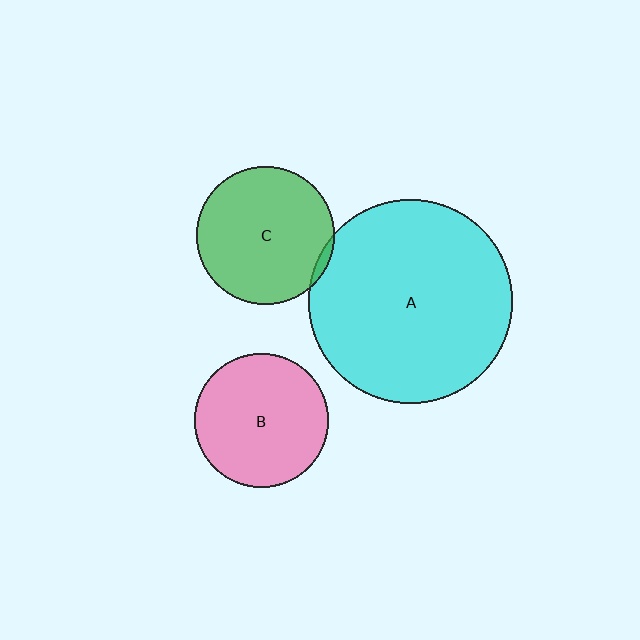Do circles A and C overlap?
Yes.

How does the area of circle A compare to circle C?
Approximately 2.2 times.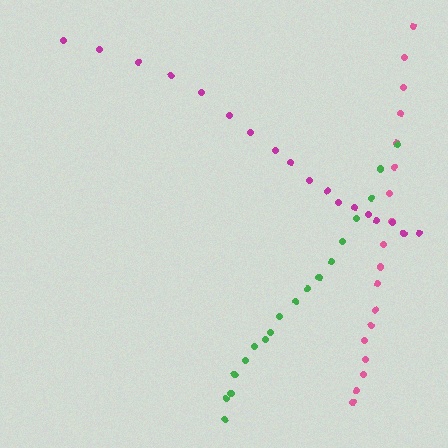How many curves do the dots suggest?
There are 3 distinct paths.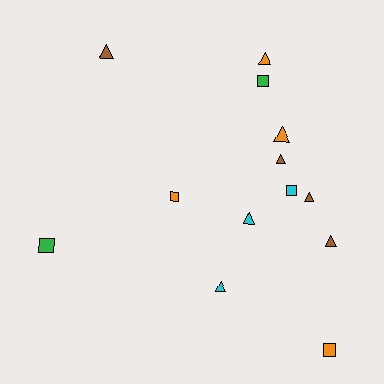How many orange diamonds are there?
There are no orange diamonds.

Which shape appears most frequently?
Triangle, with 8 objects.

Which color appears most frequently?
Orange, with 4 objects.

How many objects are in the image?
There are 13 objects.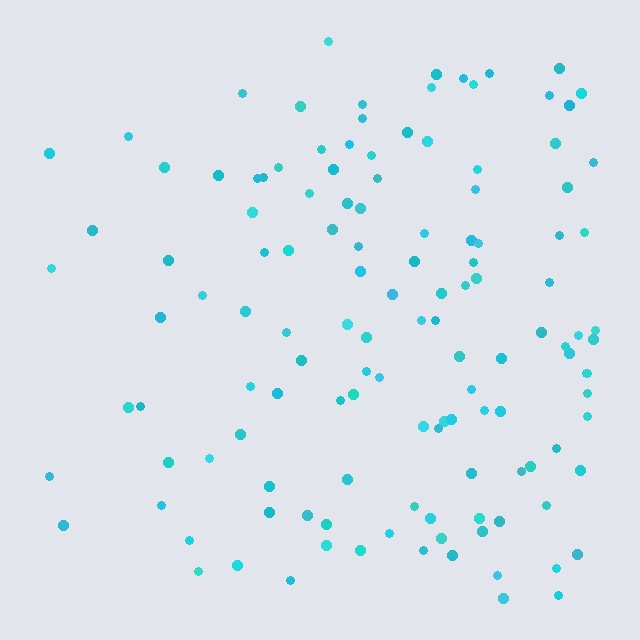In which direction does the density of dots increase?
From left to right, with the right side densest.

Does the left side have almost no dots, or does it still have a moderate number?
Still a moderate number, just noticeably fewer than the right.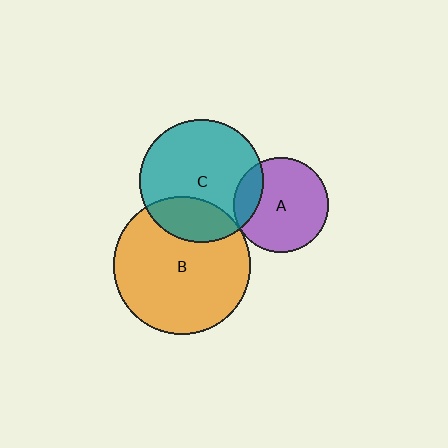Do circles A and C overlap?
Yes.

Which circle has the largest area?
Circle B (orange).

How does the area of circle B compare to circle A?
Approximately 2.1 times.